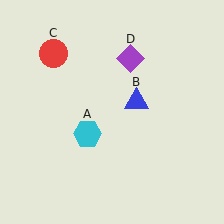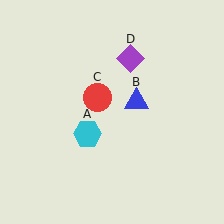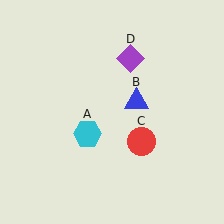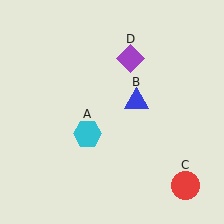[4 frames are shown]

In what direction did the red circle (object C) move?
The red circle (object C) moved down and to the right.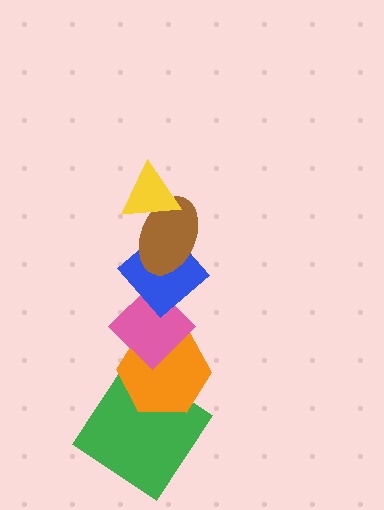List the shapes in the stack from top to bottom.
From top to bottom: the yellow triangle, the brown ellipse, the blue diamond, the pink diamond, the orange hexagon, the green diamond.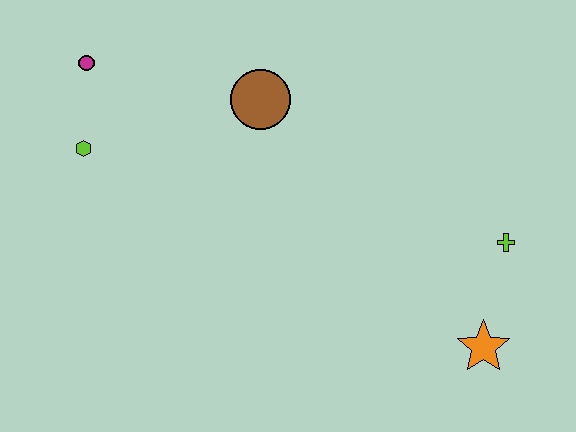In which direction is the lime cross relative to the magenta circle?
The lime cross is to the right of the magenta circle.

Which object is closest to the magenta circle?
The lime hexagon is closest to the magenta circle.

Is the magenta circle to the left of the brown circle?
Yes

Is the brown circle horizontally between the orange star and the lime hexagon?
Yes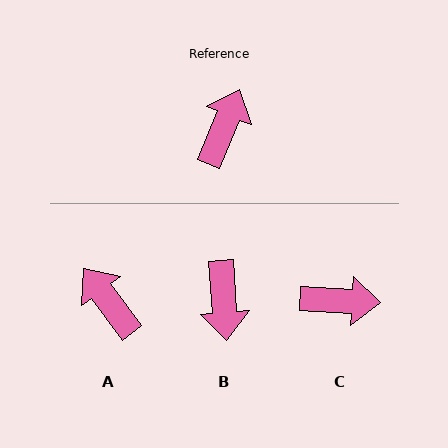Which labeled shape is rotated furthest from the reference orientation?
B, about 153 degrees away.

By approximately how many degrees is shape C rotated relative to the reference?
Approximately 70 degrees clockwise.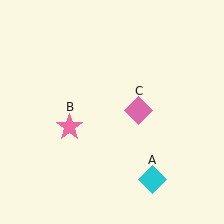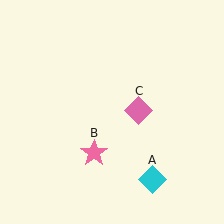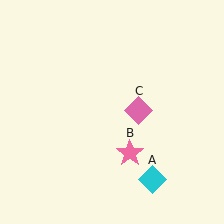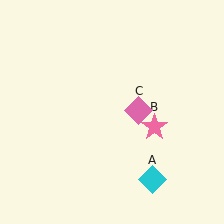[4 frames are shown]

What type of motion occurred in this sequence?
The pink star (object B) rotated counterclockwise around the center of the scene.